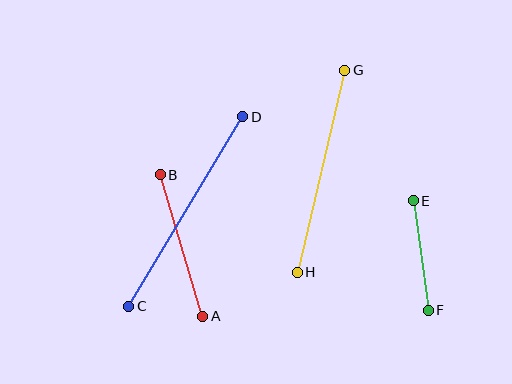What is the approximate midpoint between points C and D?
The midpoint is at approximately (186, 212) pixels.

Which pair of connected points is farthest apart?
Points C and D are farthest apart.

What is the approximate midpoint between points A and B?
The midpoint is at approximately (181, 245) pixels.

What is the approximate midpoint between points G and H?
The midpoint is at approximately (321, 171) pixels.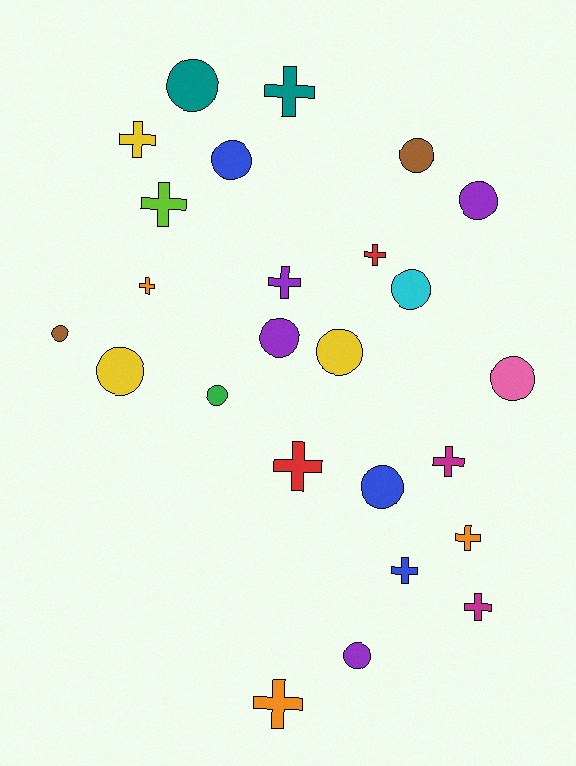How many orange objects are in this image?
There are 3 orange objects.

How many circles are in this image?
There are 13 circles.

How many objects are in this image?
There are 25 objects.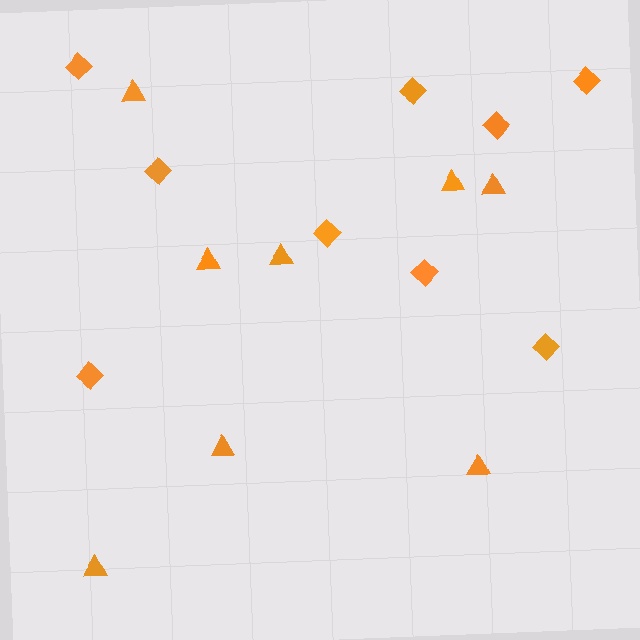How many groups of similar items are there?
There are 2 groups: one group of diamonds (9) and one group of triangles (8).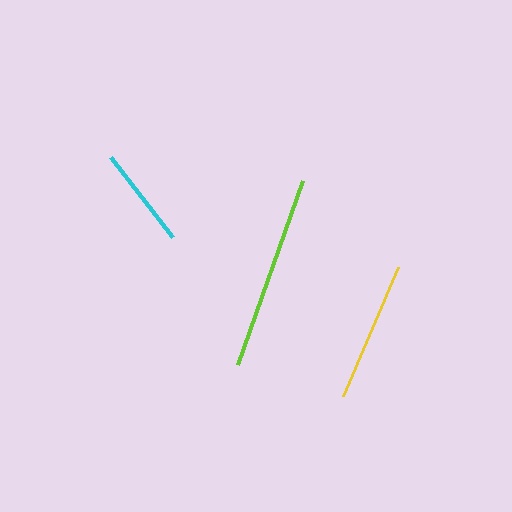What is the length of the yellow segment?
The yellow segment is approximately 139 pixels long.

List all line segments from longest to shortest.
From longest to shortest: lime, yellow, cyan.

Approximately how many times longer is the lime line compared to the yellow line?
The lime line is approximately 1.4 times the length of the yellow line.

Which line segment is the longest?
The lime line is the longest at approximately 195 pixels.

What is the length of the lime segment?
The lime segment is approximately 195 pixels long.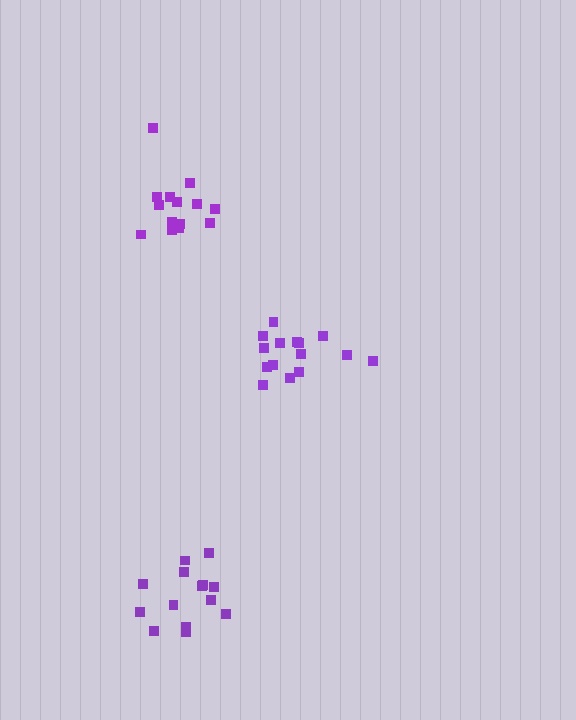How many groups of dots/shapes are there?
There are 3 groups.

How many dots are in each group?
Group 1: 14 dots, Group 2: 15 dots, Group 3: 15 dots (44 total).